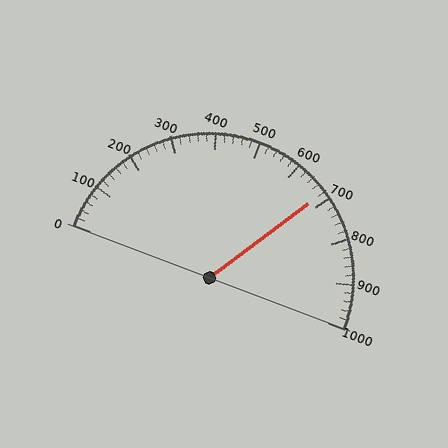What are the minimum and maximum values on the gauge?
The gauge ranges from 0 to 1000.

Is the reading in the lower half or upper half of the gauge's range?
The reading is in the upper half of the range (0 to 1000).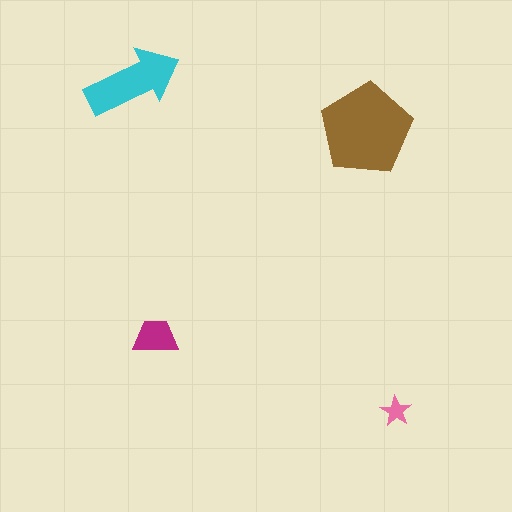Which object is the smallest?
The pink star.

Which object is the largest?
The brown pentagon.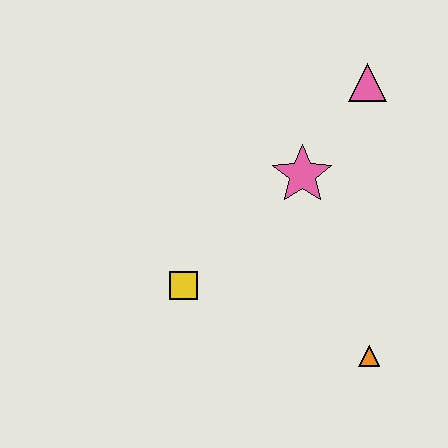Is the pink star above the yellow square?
Yes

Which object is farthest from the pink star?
The orange triangle is farthest from the pink star.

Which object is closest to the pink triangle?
The pink star is closest to the pink triangle.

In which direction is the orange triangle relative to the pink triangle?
The orange triangle is below the pink triangle.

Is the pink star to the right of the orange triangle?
No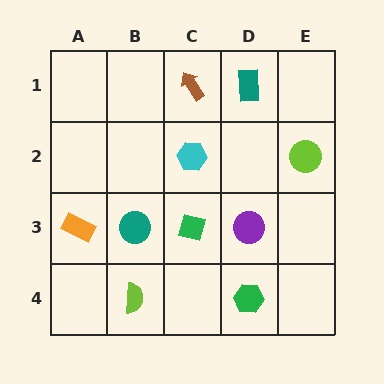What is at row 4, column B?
A lime semicircle.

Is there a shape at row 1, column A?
No, that cell is empty.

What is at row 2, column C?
A cyan hexagon.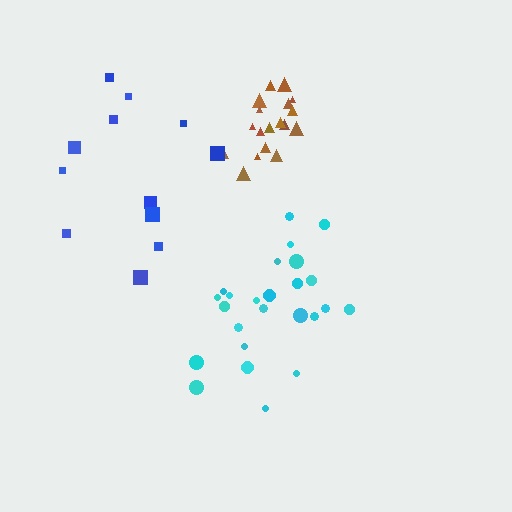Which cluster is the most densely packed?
Brown.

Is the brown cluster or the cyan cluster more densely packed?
Brown.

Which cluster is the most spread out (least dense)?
Blue.